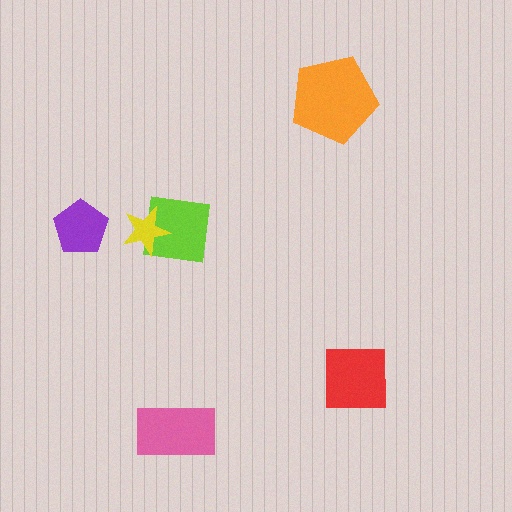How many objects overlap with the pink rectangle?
0 objects overlap with the pink rectangle.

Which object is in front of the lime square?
The yellow star is in front of the lime square.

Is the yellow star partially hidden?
No, no other shape covers it.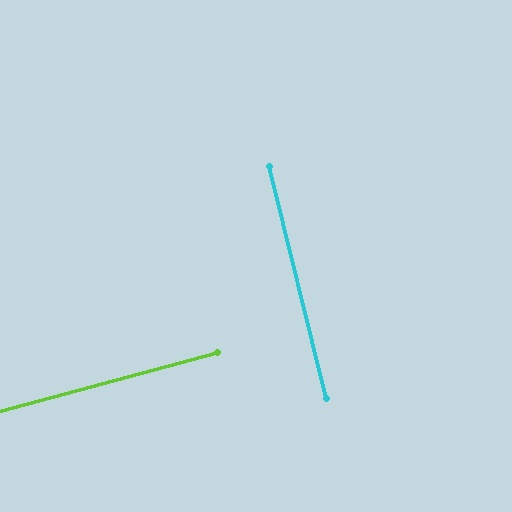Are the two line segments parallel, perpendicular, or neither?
Perpendicular — they meet at approximately 89°.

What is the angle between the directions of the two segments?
Approximately 89 degrees.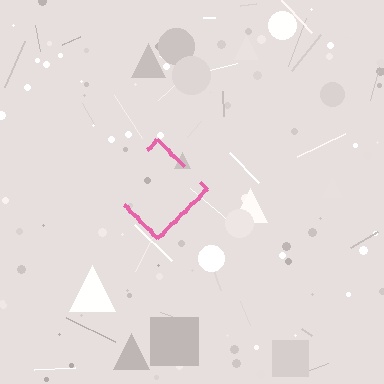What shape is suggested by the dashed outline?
The dashed outline suggests a diamond.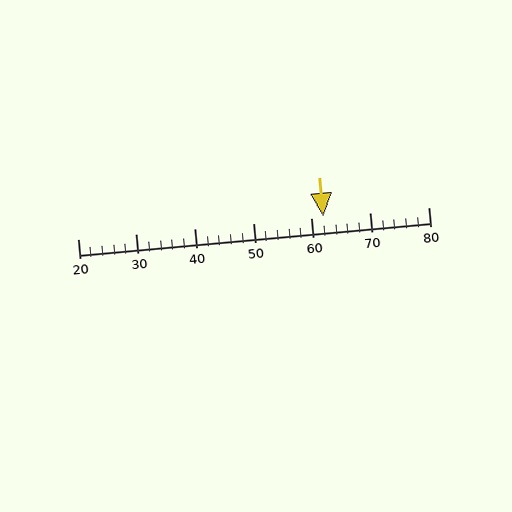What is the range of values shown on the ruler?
The ruler shows values from 20 to 80.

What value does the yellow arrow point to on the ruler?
The yellow arrow points to approximately 62.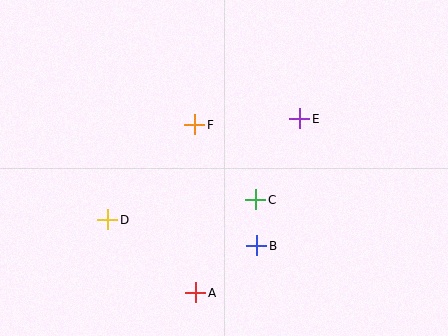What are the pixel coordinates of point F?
Point F is at (195, 125).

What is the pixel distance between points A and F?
The distance between A and F is 168 pixels.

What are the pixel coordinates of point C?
Point C is at (256, 200).